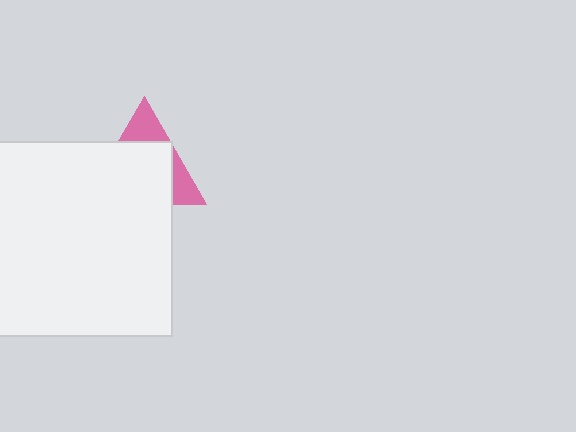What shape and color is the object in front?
The object in front is a white square.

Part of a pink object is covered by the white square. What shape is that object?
It is a triangle.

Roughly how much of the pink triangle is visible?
A small part of it is visible (roughly 32%).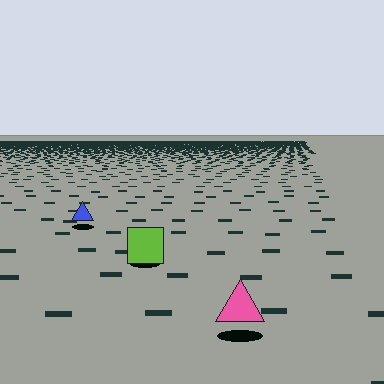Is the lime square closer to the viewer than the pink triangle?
No. The pink triangle is closer — you can tell from the texture gradient: the ground texture is coarser near it.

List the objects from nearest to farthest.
From nearest to farthest: the pink triangle, the lime square, the blue triangle.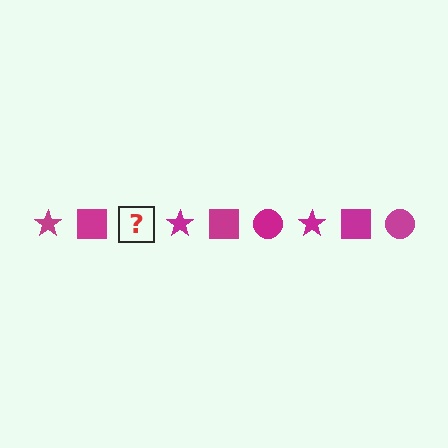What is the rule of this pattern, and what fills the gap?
The rule is that the pattern cycles through star, square, circle shapes in magenta. The gap should be filled with a magenta circle.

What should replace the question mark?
The question mark should be replaced with a magenta circle.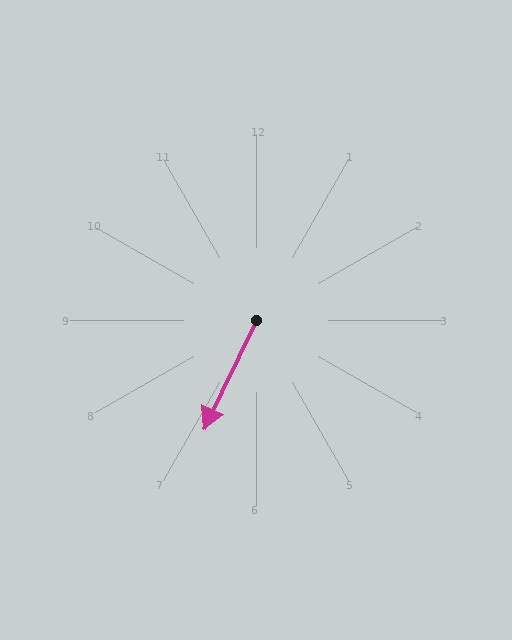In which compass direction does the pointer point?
Southwest.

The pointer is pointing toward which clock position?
Roughly 7 o'clock.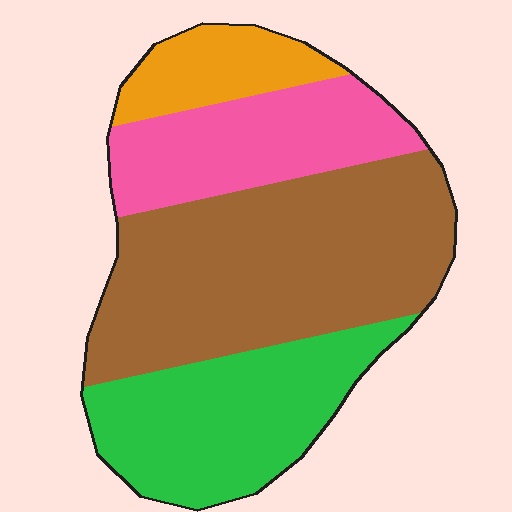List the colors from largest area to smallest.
From largest to smallest: brown, green, pink, orange.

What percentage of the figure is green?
Green covers 26% of the figure.